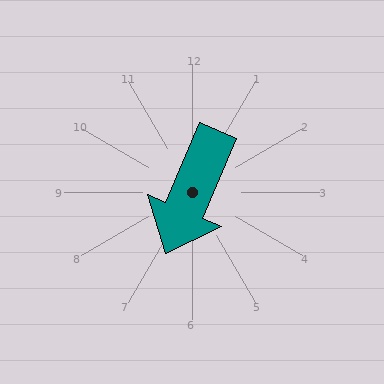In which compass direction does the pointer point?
Southwest.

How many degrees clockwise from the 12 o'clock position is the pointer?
Approximately 203 degrees.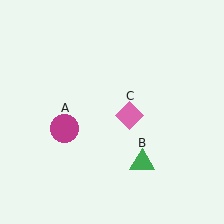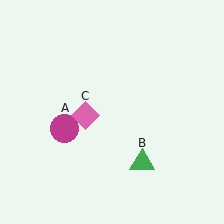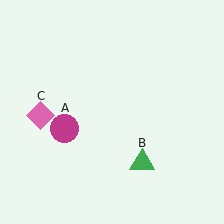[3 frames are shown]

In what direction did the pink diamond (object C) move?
The pink diamond (object C) moved left.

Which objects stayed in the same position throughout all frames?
Magenta circle (object A) and green triangle (object B) remained stationary.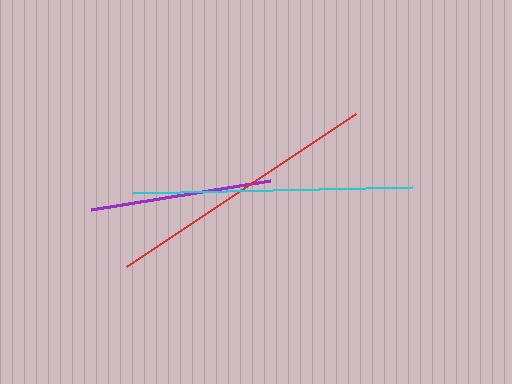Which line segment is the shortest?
The purple line is the shortest at approximately 182 pixels.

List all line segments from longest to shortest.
From longest to shortest: cyan, red, purple.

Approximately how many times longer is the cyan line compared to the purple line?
The cyan line is approximately 1.5 times the length of the purple line.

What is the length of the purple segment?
The purple segment is approximately 182 pixels long.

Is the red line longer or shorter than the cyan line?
The cyan line is longer than the red line.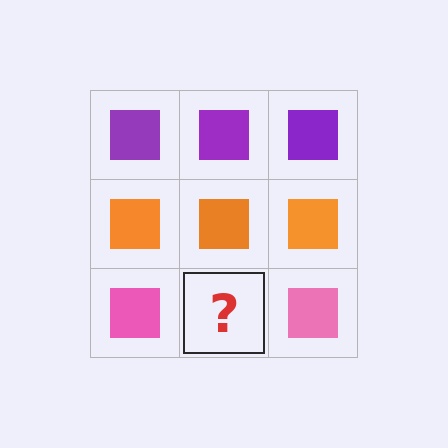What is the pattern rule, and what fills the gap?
The rule is that each row has a consistent color. The gap should be filled with a pink square.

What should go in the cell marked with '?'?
The missing cell should contain a pink square.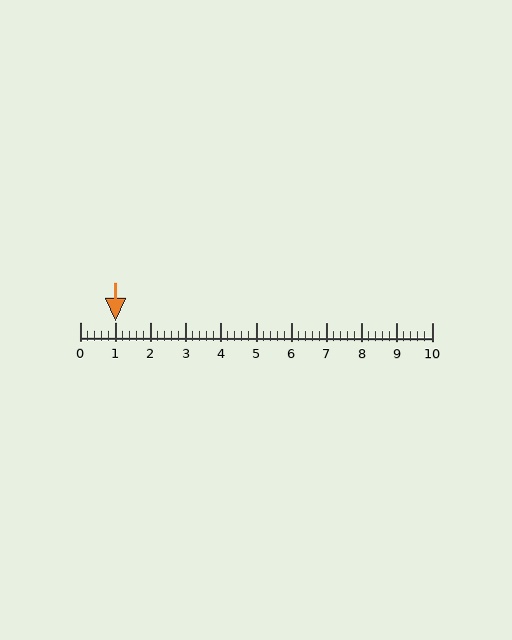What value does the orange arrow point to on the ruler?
The orange arrow points to approximately 1.0.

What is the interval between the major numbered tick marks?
The major tick marks are spaced 1 units apart.